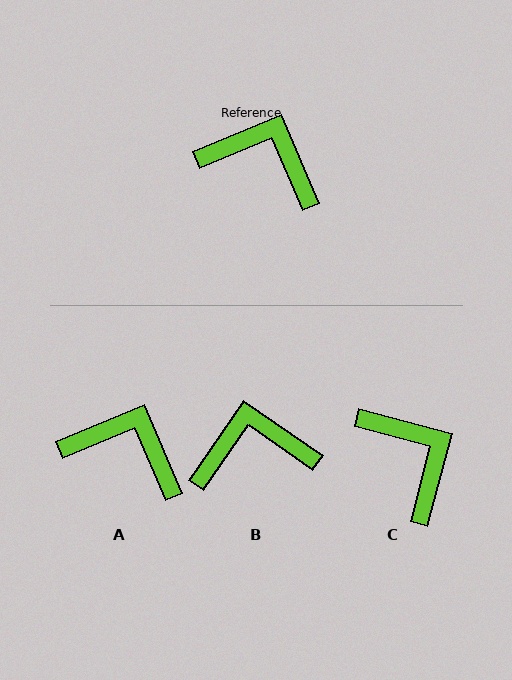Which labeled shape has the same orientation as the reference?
A.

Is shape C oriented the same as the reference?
No, it is off by about 38 degrees.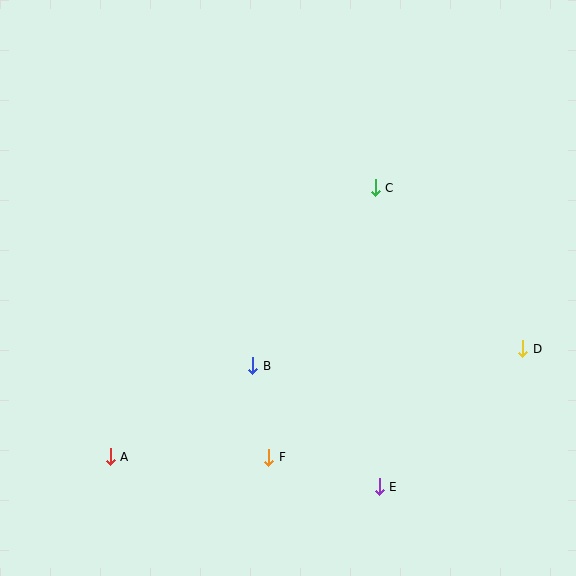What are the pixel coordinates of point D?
Point D is at (523, 349).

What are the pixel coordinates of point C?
Point C is at (375, 188).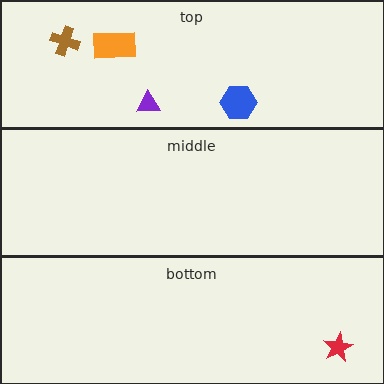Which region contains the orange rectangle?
The top region.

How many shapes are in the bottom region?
1.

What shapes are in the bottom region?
The red star.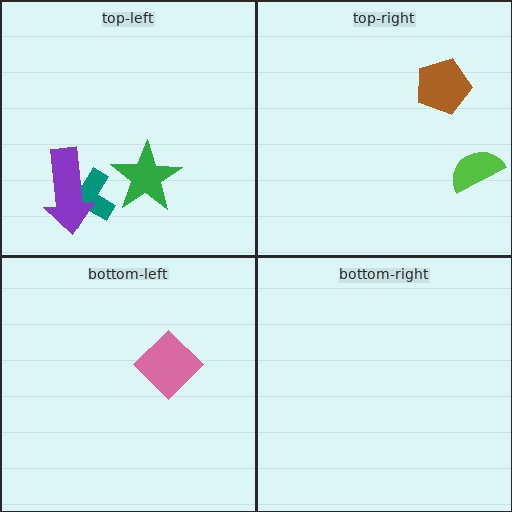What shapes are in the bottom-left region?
The pink diamond.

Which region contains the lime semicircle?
The top-right region.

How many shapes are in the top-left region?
3.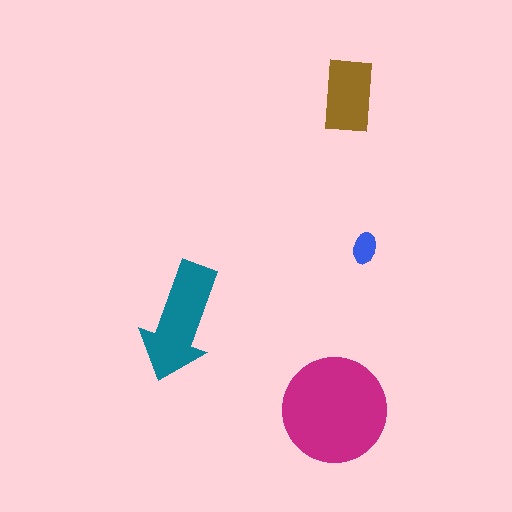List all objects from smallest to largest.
The blue ellipse, the brown rectangle, the teal arrow, the magenta circle.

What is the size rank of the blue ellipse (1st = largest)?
4th.